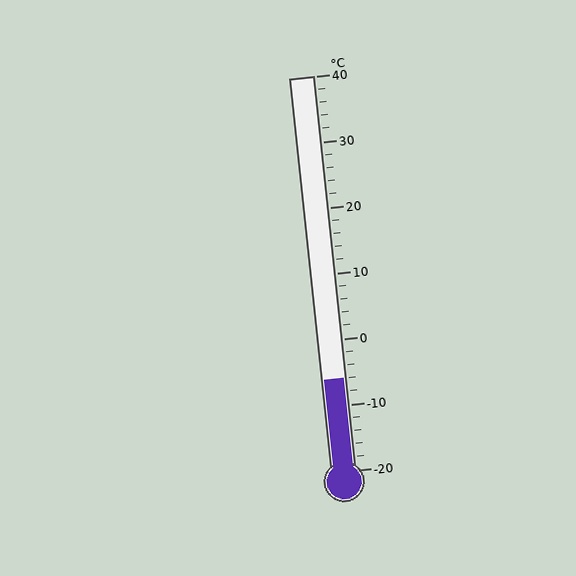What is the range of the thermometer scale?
The thermometer scale ranges from -20°C to 40°C.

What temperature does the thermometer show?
The thermometer shows approximately -6°C.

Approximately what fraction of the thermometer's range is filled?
The thermometer is filled to approximately 25% of its range.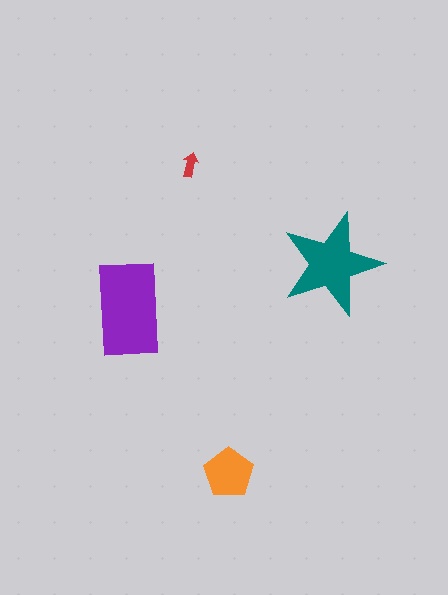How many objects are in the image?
There are 4 objects in the image.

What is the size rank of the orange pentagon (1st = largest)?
3rd.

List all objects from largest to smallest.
The purple rectangle, the teal star, the orange pentagon, the red arrow.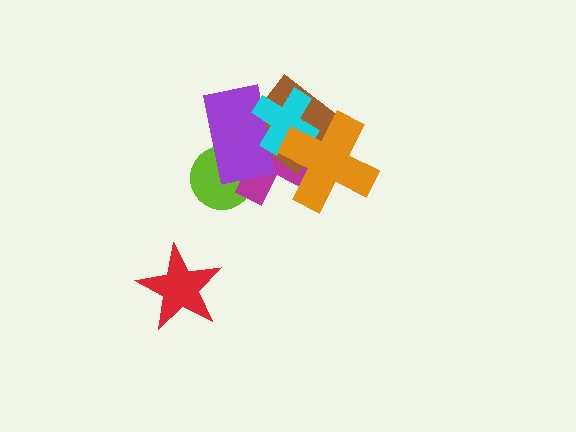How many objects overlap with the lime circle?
2 objects overlap with the lime circle.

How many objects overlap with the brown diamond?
4 objects overlap with the brown diamond.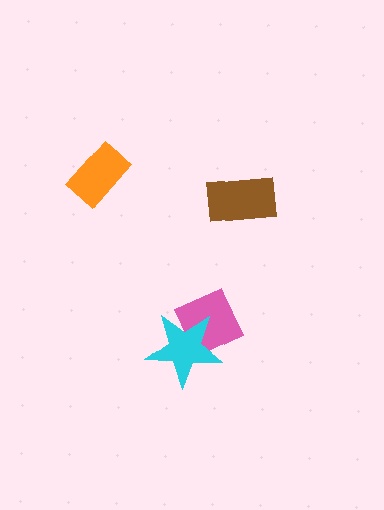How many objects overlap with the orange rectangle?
0 objects overlap with the orange rectangle.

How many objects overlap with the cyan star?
1 object overlaps with the cyan star.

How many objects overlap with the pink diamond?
1 object overlaps with the pink diamond.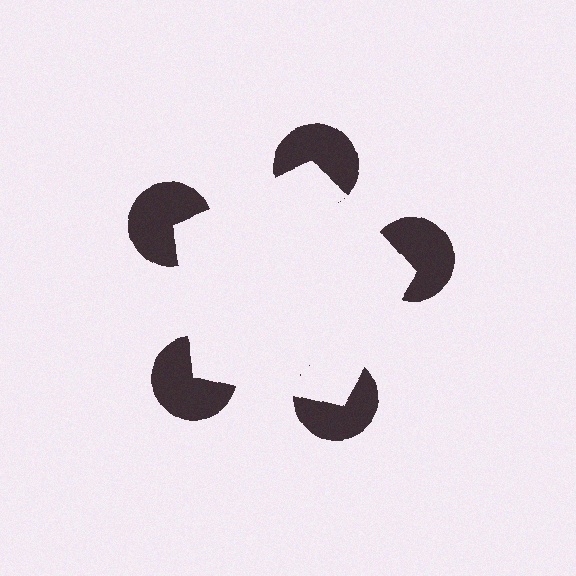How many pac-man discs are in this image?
There are 5 — one at each vertex of the illusory pentagon.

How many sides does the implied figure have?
5 sides.